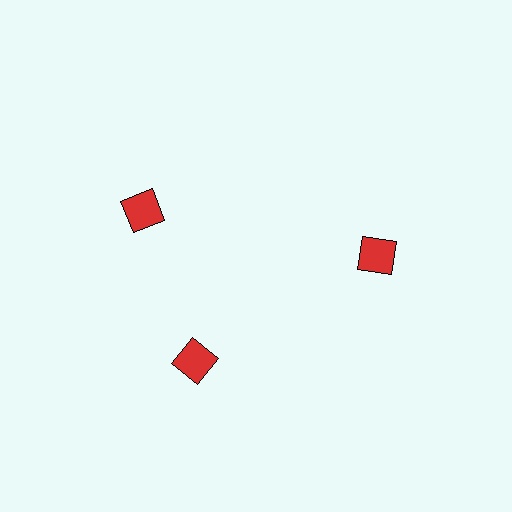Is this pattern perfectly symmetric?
No. The 3 red squares are arranged in a ring, but one element near the 11 o'clock position is rotated out of alignment along the ring, breaking the 3-fold rotational symmetry.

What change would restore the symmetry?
The symmetry would be restored by rotating it back into even spacing with its neighbors so that all 3 squares sit at equal angles and equal distance from the center.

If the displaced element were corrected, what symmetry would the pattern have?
It would have 3-fold rotational symmetry — the pattern would map onto itself every 120 degrees.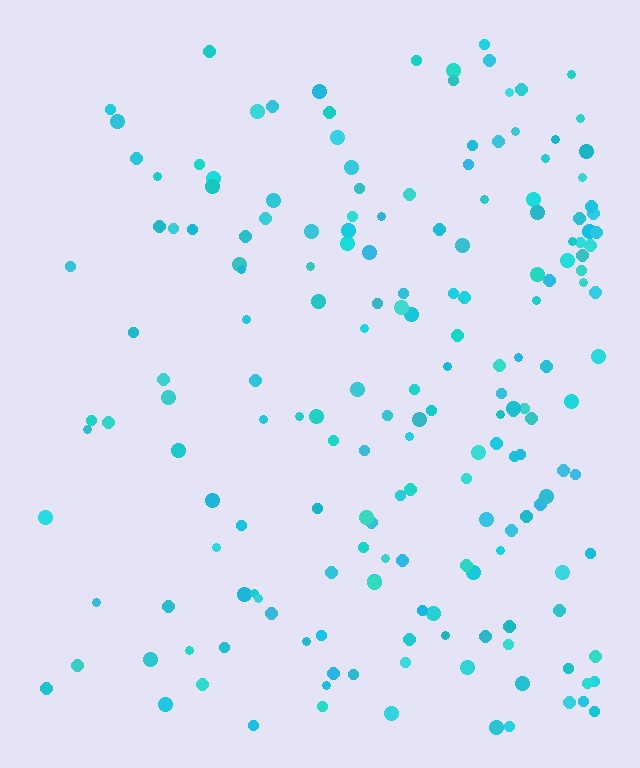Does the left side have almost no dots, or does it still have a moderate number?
Still a moderate number, just noticeably fewer than the right.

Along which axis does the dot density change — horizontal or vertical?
Horizontal.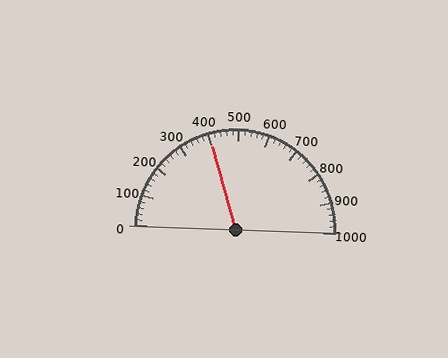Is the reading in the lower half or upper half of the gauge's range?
The reading is in the lower half of the range (0 to 1000).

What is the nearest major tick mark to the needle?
The nearest major tick mark is 400.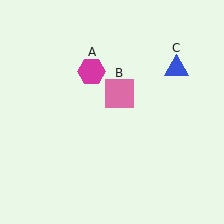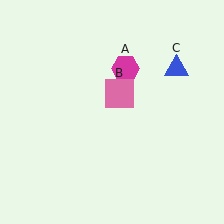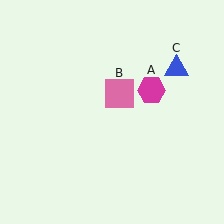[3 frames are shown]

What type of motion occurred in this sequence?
The magenta hexagon (object A) rotated clockwise around the center of the scene.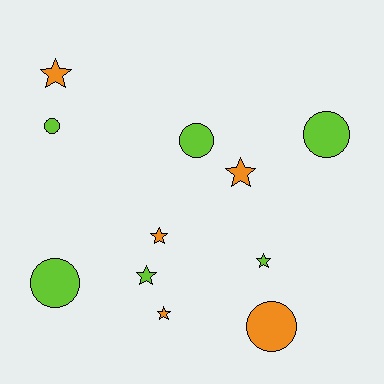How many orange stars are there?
There are 4 orange stars.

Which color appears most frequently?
Lime, with 6 objects.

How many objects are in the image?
There are 11 objects.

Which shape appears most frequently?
Star, with 6 objects.